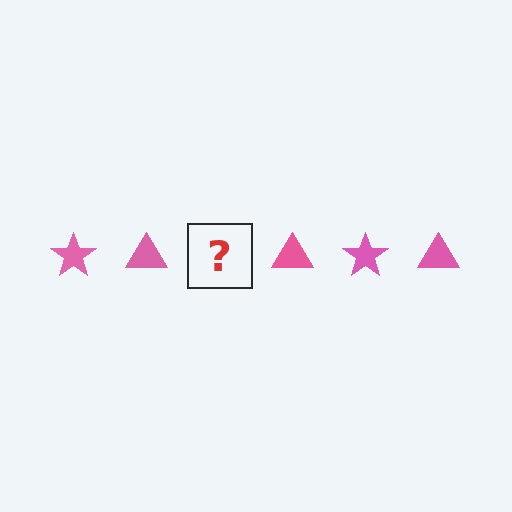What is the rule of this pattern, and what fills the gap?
The rule is that the pattern cycles through star, triangle shapes in pink. The gap should be filled with a pink star.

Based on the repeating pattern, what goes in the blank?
The blank should be a pink star.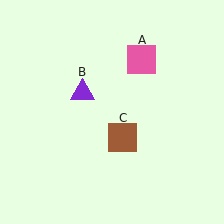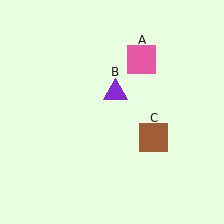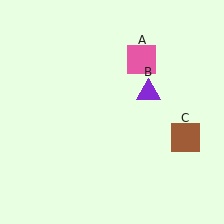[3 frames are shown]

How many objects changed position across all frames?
2 objects changed position: purple triangle (object B), brown square (object C).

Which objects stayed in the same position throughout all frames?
Pink square (object A) remained stationary.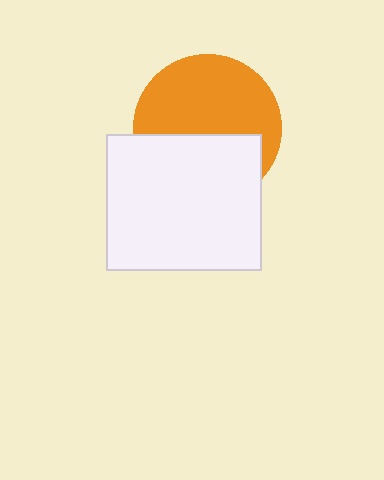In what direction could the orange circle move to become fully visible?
The orange circle could move up. That would shift it out from behind the white rectangle entirely.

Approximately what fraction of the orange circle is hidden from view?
Roughly 42% of the orange circle is hidden behind the white rectangle.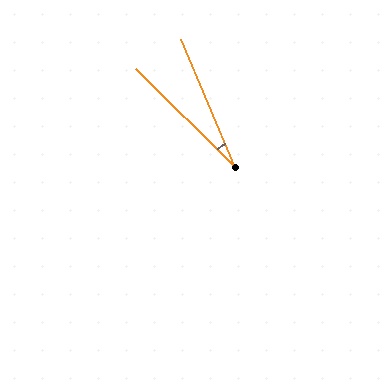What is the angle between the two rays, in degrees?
Approximately 22 degrees.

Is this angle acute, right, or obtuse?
It is acute.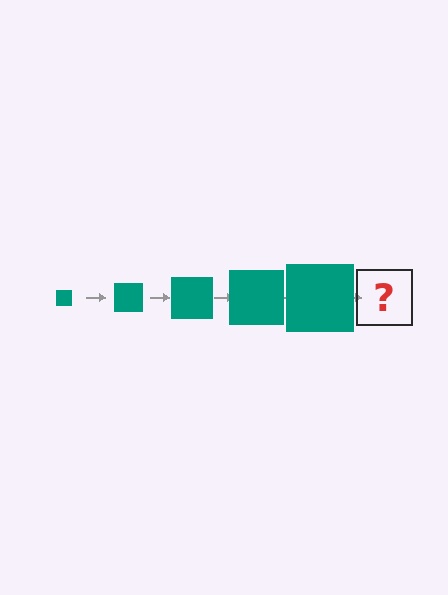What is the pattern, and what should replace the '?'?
The pattern is that the square gets progressively larger each step. The '?' should be a teal square, larger than the previous one.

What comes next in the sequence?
The next element should be a teal square, larger than the previous one.